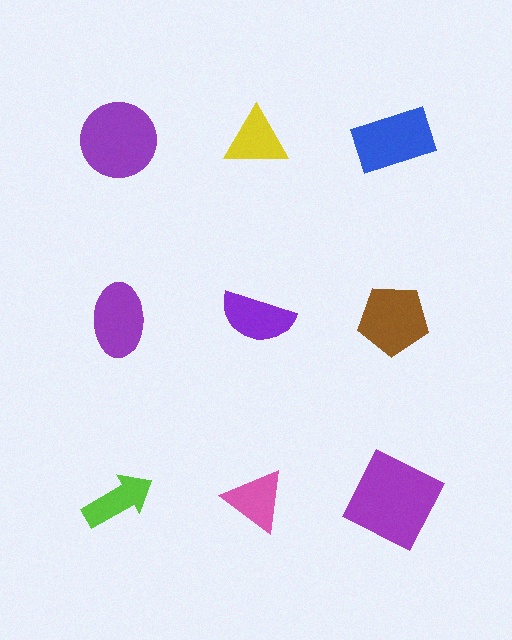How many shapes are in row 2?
3 shapes.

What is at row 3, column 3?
A purple square.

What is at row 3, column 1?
A lime arrow.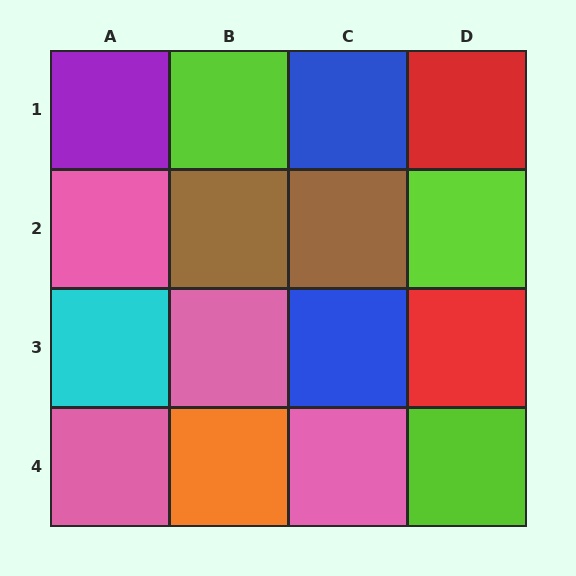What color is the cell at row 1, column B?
Lime.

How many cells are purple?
1 cell is purple.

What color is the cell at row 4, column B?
Orange.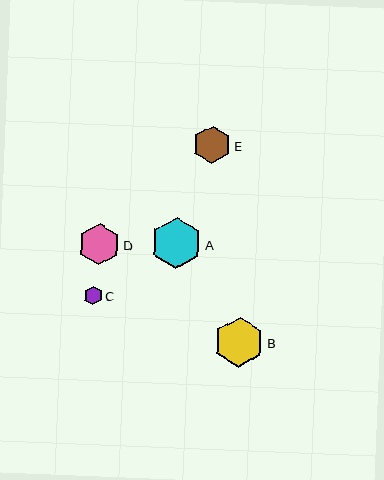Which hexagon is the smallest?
Hexagon C is the smallest with a size of approximately 19 pixels.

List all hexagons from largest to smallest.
From largest to smallest: A, B, D, E, C.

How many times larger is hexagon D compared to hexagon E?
Hexagon D is approximately 1.1 times the size of hexagon E.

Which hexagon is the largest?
Hexagon A is the largest with a size of approximately 51 pixels.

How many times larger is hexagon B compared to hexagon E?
Hexagon B is approximately 1.3 times the size of hexagon E.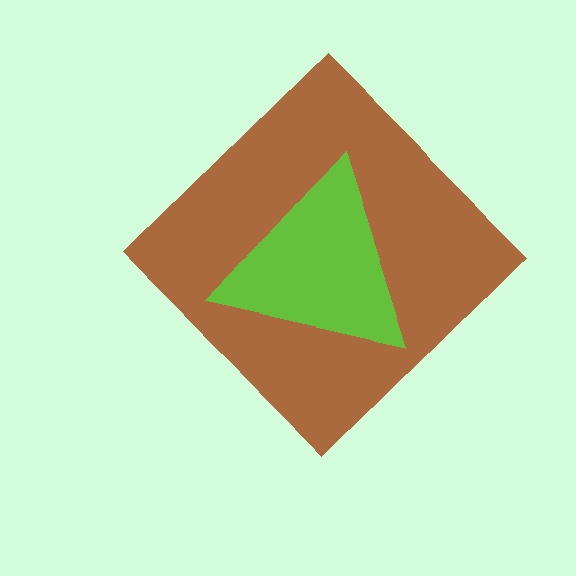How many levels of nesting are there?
2.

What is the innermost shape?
The lime triangle.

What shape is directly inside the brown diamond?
The lime triangle.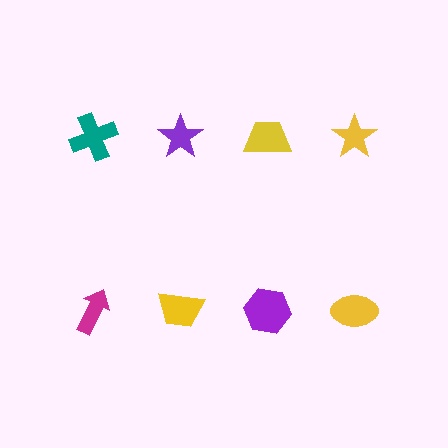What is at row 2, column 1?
A magenta arrow.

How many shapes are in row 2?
4 shapes.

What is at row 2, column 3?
A purple hexagon.